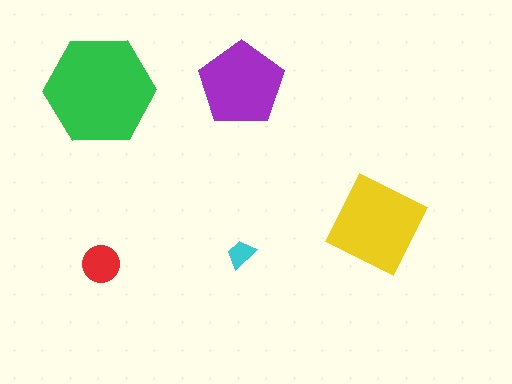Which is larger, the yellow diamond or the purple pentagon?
The yellow diamond.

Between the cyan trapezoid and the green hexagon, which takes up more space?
The green hexagon.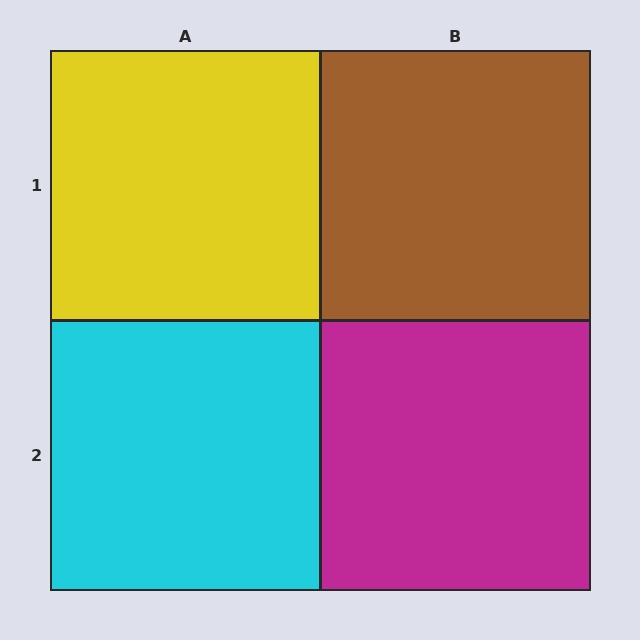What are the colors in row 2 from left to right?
Cyan, magenta.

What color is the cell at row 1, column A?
Yellow.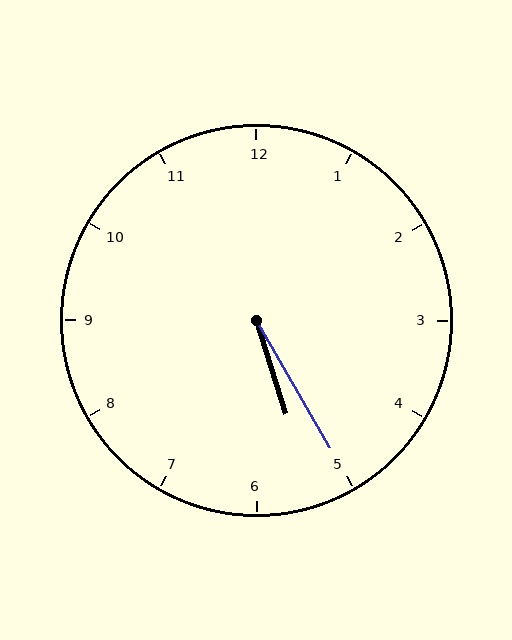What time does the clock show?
5:25.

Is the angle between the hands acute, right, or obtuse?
It is acute.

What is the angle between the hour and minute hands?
Approximately 12 degrees.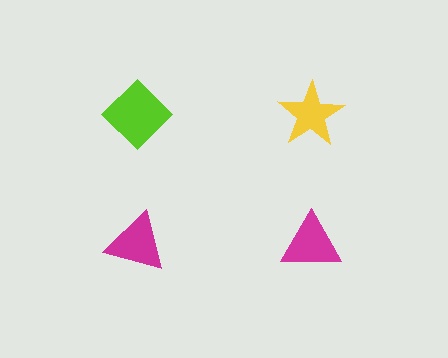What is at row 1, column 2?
A yellow star.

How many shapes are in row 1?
2 shapes.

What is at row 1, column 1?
A lime diamond.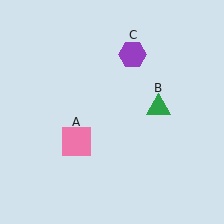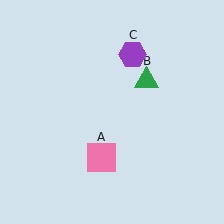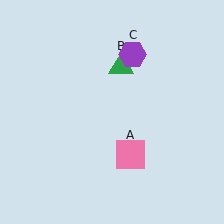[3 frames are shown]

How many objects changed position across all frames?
2 objects changed position: pink square (object A), green triangle (object B).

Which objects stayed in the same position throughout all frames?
Purple hexagon (object C) remained stationary.